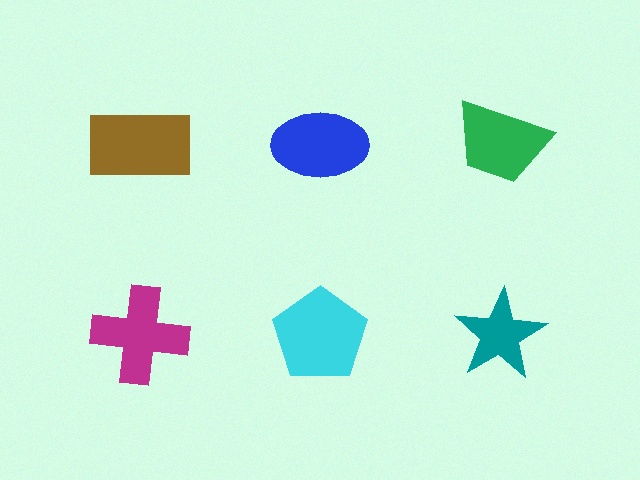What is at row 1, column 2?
A blue ellipse.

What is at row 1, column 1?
A brown rectangle.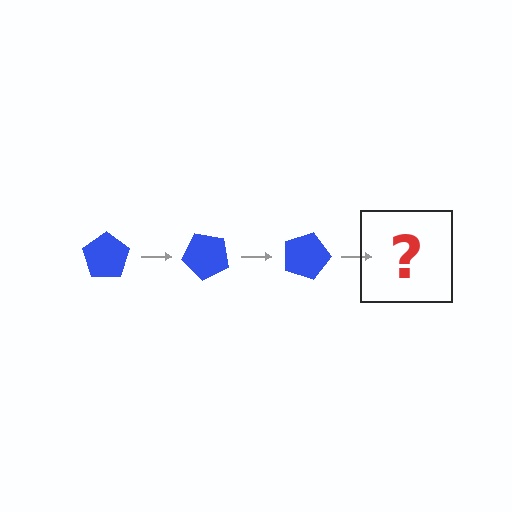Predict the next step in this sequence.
The next step is a blue pentagon rotated 135 degrees.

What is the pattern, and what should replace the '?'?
The pattern is that the pentagon rotates 45 degrees each step. The '?' should be a blue pentagon rotated 135 degrees.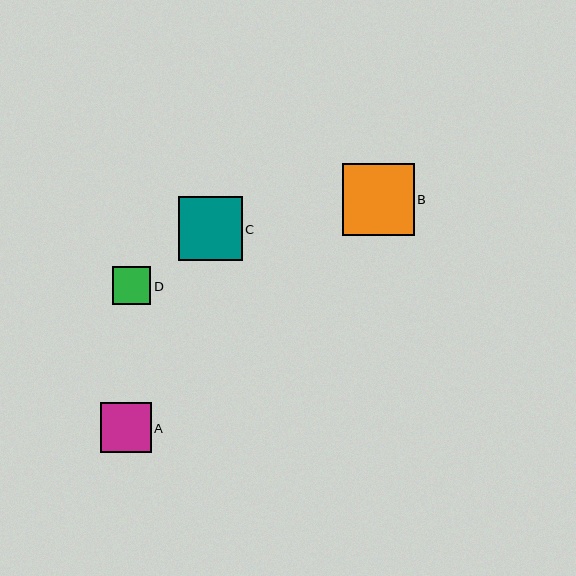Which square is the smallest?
Square D is the smallest with a size of approximately 38 pixels.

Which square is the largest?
Square B is the largest with a size of approximately 72 pixels.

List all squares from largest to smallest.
From largest to smallest: B, C, A, D.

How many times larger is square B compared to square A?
Square B is approximately 1.4 times the size of square A.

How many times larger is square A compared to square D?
Square A is approximately 1.3 times the size of square D.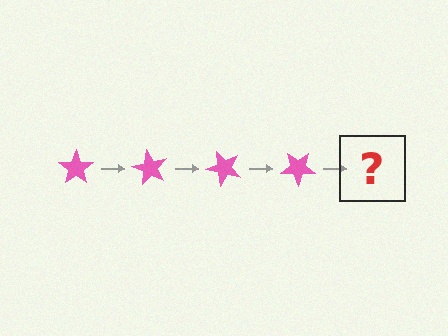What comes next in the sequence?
The next element should be a pink star rotated 240 degrees.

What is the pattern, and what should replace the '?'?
The pattern is that the star rotates 60 degrees each step. The '?' should be a pink star rotated 240 degrees.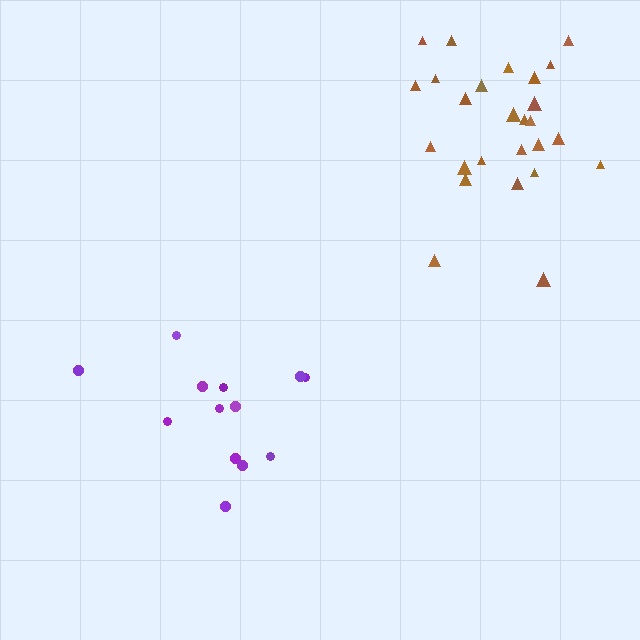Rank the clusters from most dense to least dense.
brown, purple.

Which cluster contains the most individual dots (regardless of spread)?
Brown (26).